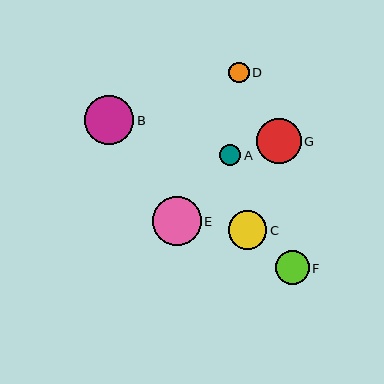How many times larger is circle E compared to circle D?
Circle E is approximately 2.4 times the size of circle D.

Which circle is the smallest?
Circle D is the smallest with a size of approximately 21 pixels.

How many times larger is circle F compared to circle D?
Circle F is approximately 1.6 times the size of circle D.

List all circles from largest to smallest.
From largest to smallest: B, E, G, C, F, A, D.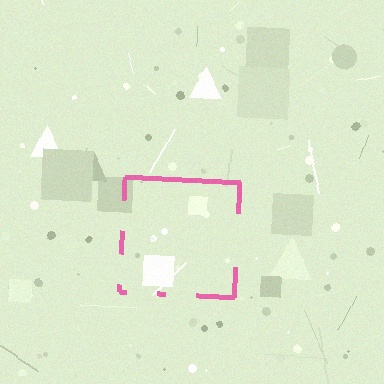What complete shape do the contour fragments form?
The contour fragments form a square.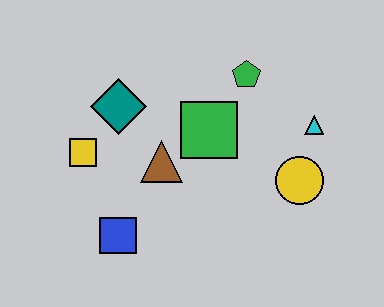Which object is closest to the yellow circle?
The cyan triangle is closest to the yellow circle.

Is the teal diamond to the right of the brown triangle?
No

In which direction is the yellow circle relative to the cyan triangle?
The yellow circle is below the cyan triangle.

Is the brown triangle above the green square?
No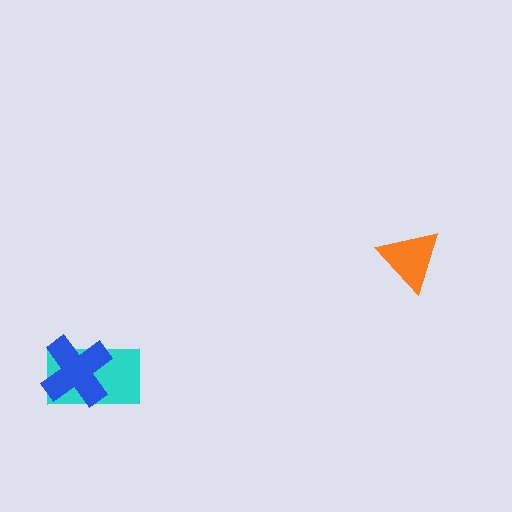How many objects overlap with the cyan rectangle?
1 object overlaps with the cyan rectangle.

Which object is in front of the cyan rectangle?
The blue cross is in front of the cyan rectangle.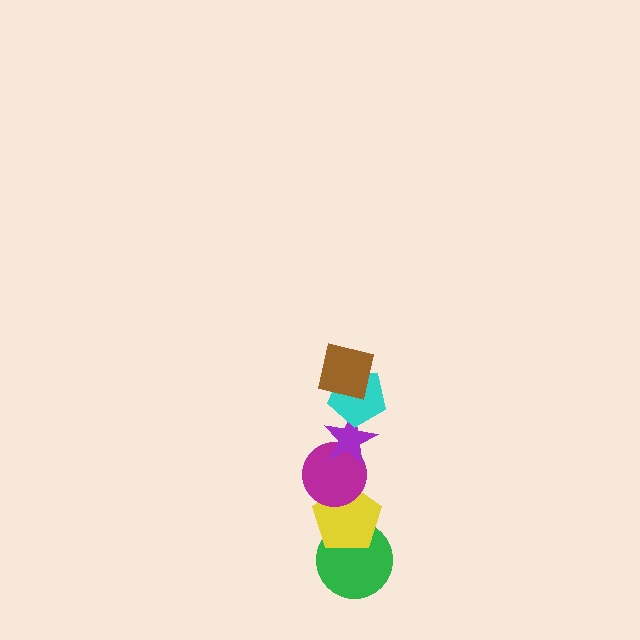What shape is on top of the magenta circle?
The purple star is on top of the magenta circle.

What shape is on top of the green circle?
The yellow pentagon is on top of the green circle.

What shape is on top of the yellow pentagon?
The magenta circle is on top of the yellow pentagon.